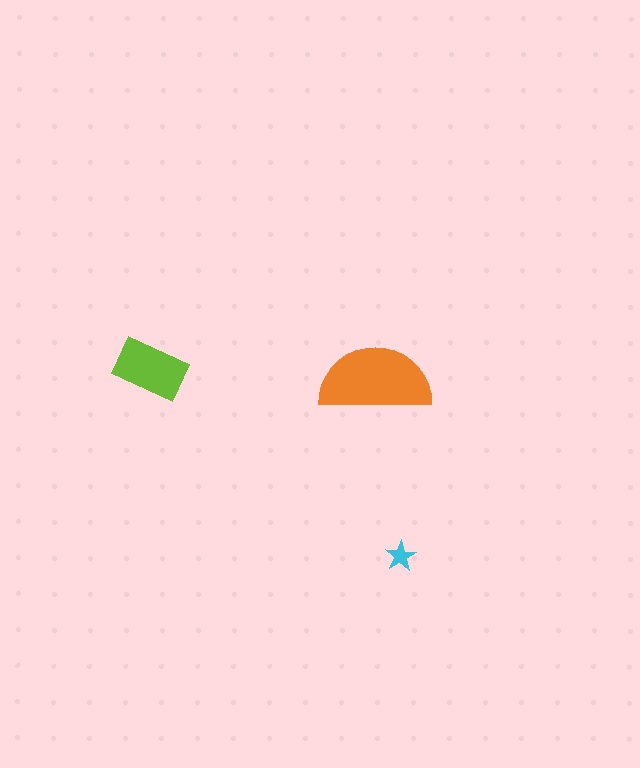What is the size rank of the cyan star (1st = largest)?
3rd.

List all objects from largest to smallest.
The orange semicircle, the lime rectangle, the cyan star.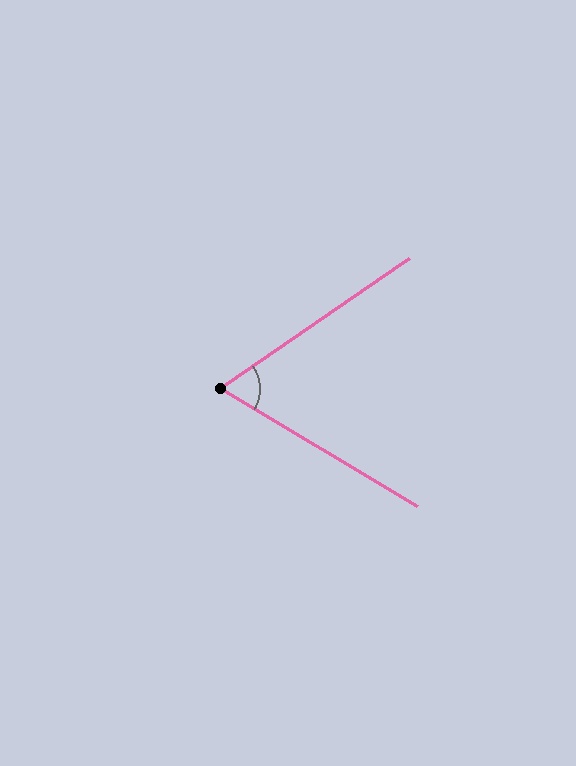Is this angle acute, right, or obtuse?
It is acute.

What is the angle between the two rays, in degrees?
Approximately 65 degrees.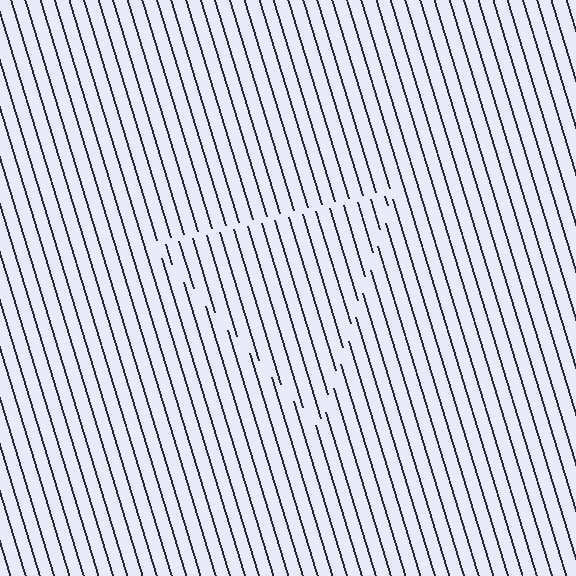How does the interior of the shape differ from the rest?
The interior of the shape contains the same grating, shifted by half a period — the contour is defined by the phase discontinuity where line-ends from the inner and outer gratings abut.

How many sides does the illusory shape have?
3 sides — the line-ends trace a triangle.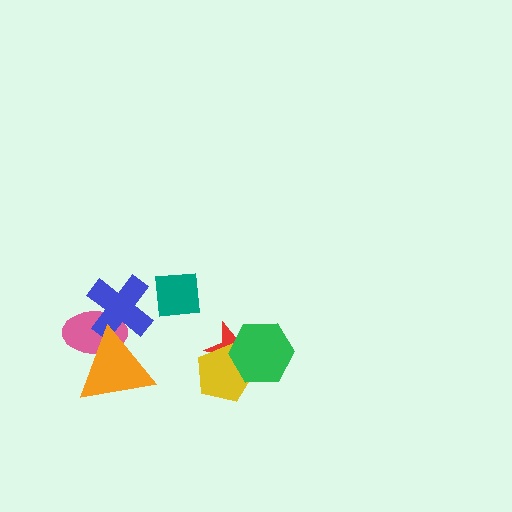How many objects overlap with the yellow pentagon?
2 objects overlap with the yellow pentagon.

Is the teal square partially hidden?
No, no other shape covers it.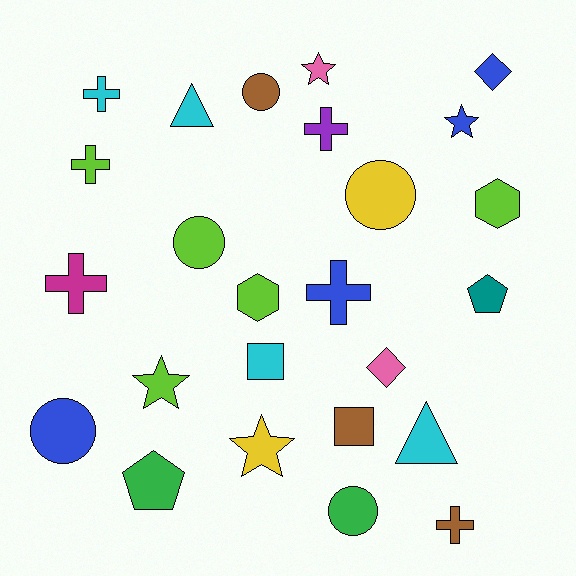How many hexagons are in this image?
There are 2 hexagons.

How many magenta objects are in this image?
There is 1 magenta object.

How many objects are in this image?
There are 25 objects.